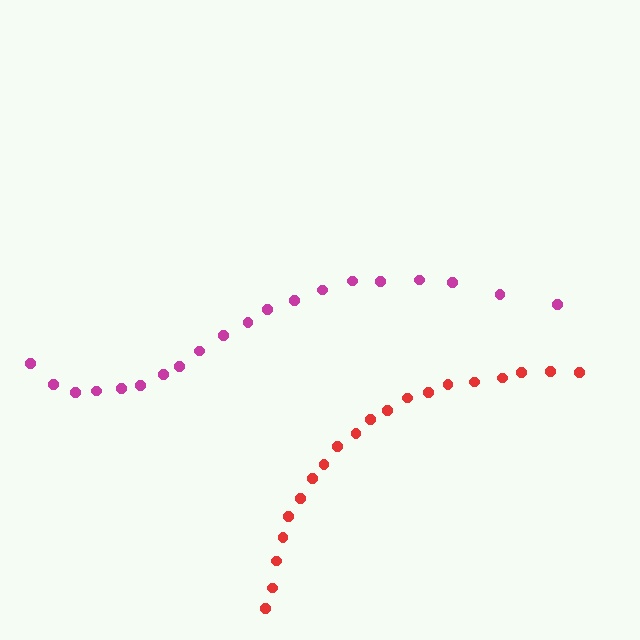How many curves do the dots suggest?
There are 2 distinct paths.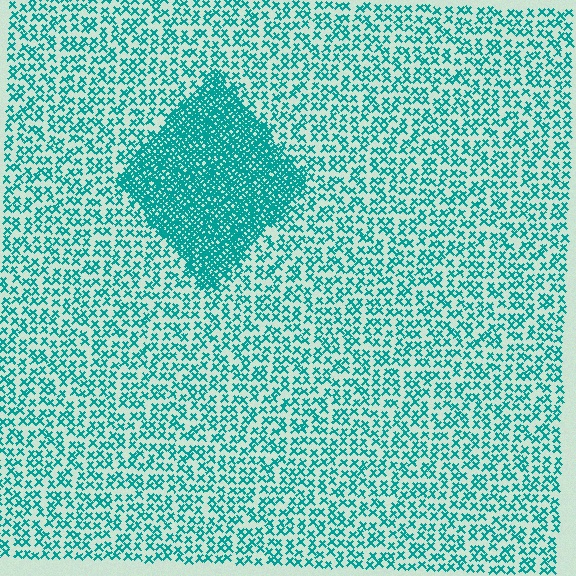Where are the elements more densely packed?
The elements are more densely packed inside the diamond boundary.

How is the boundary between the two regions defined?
The boundary is defined by a change in element density (approximately 2.9x ratio). All elements are the same color, size, and shape.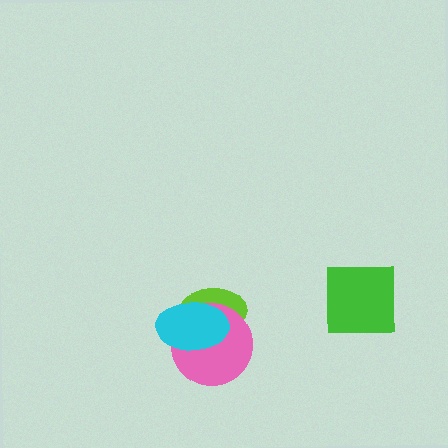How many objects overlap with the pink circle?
2 objects overlap with the pink circle.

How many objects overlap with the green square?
0 objects overlap with the green square.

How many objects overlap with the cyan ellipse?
2 objects overlap with the cyan ellipse.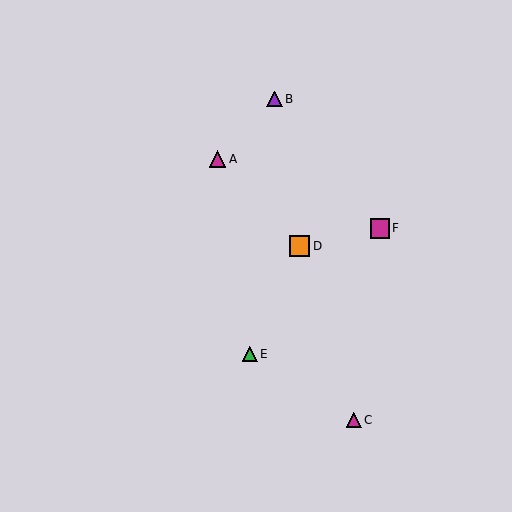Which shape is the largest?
The orange square (labeled D) is the largest.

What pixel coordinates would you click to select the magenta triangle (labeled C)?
Click at (354, 420) to select the magenta triangle C.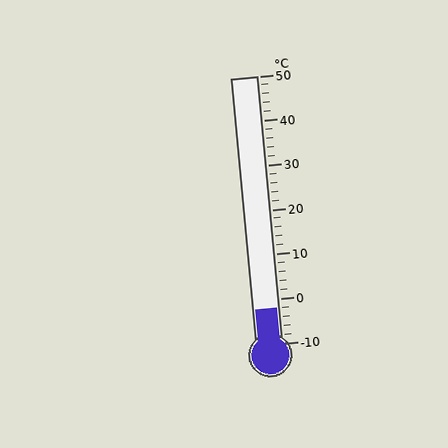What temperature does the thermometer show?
The thermometer shows approximately -2°C.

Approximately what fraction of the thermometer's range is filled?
The thermometer is filled to approximately 15% of its range.